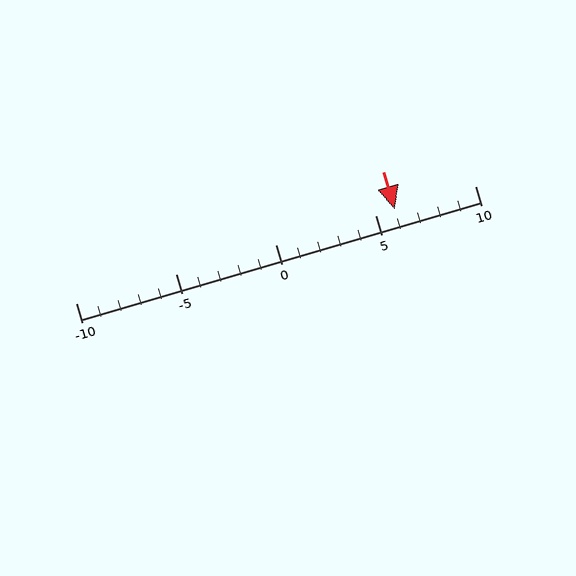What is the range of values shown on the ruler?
The ruler shows values from -10 to 10.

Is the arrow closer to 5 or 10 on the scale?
The arrow is closer to 5.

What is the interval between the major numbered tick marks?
The major tick marks are spaced 5 units apart.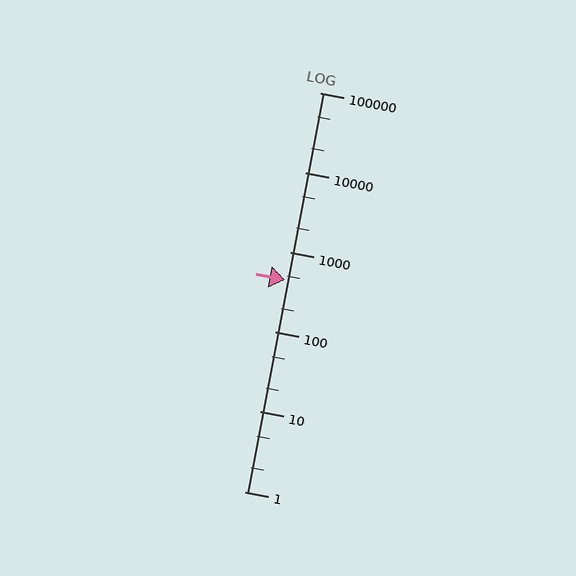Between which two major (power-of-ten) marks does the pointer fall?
The pointer is between 100 and 1000.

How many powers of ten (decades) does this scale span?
The scale spans 5 decades, from 1 to 100000.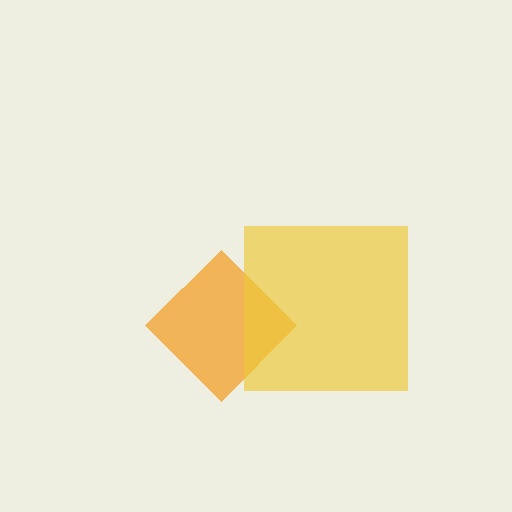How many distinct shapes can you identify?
There are 2 distinct shapes: an orange diamond, a yellow square.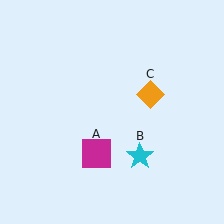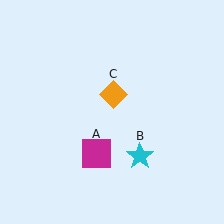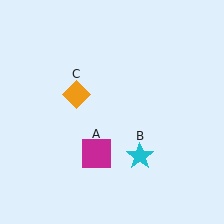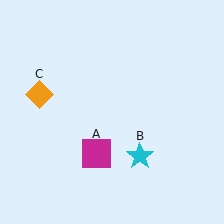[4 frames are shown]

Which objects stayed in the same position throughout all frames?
Magenta square (object A) and cyan star (object B) remained stationary.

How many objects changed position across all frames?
1 object changed position: orange diamond (object C).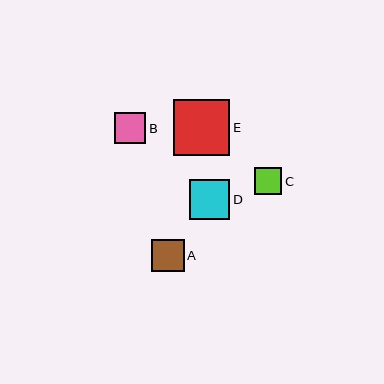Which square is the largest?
Square E is the largest with a size of approximately 56 pixels.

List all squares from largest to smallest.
From largest to smallest: E, D, A, B, C.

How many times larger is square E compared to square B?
Square E is approximately 1.8 times the size of square B.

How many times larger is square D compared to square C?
Square D is approximately 1.5 times the size of square C.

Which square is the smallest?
Square C is the smallest with a size of approximately 27 pixels.